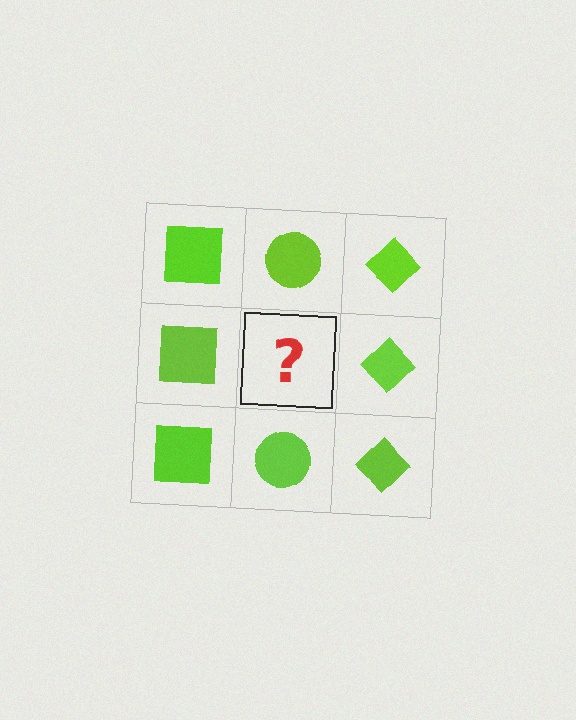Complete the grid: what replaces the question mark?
The question mark should be replaced with a lime circle.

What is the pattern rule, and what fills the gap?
The rule is that each column has a consistent shape. The gap should be filled with a lime circle.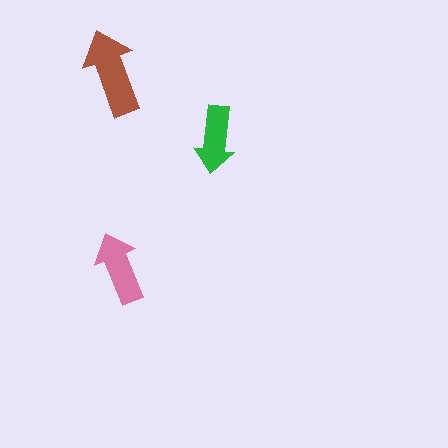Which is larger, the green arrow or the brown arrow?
The brown one.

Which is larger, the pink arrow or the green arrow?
The pink one.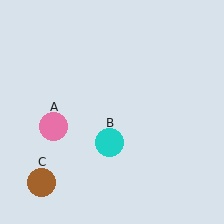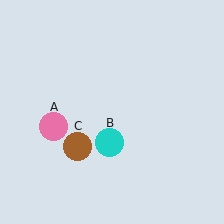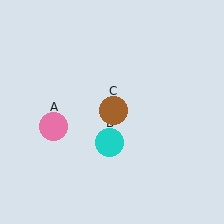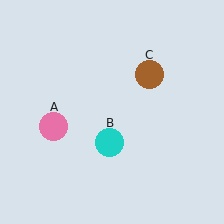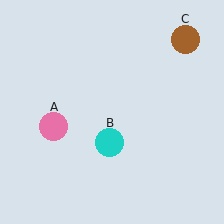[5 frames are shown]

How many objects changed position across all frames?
1 object changed position: brown circle (object C).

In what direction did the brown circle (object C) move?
The brown circle (object C) moved up and to the right.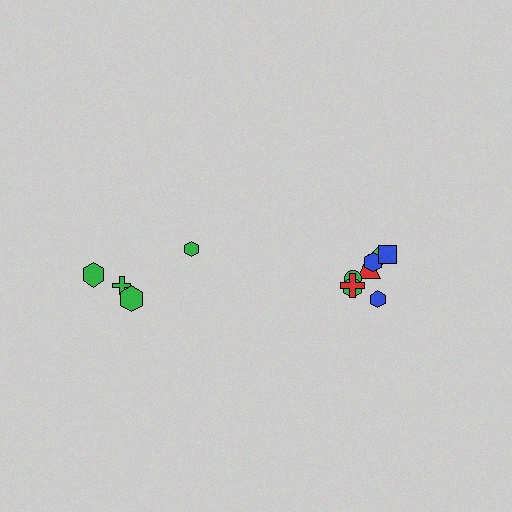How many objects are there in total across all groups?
There are 12 objects.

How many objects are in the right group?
There are 8 objects.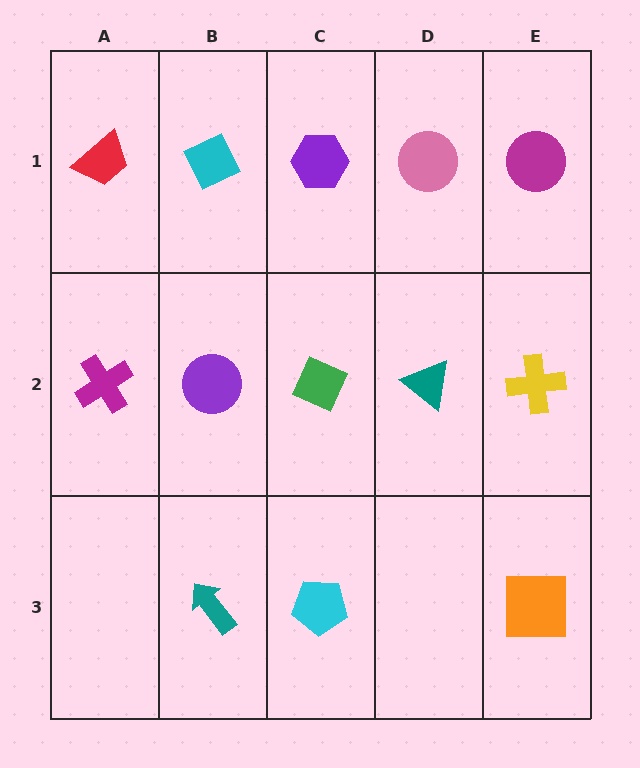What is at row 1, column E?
A magenta circle.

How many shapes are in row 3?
3 shapes.